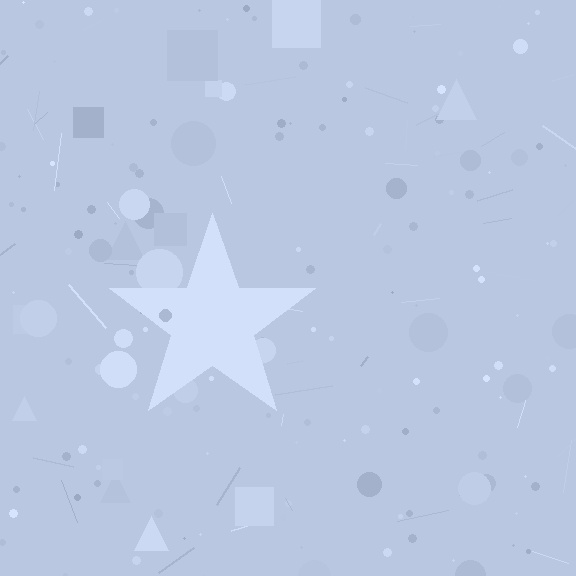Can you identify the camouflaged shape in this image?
The camouflaged shape is a star.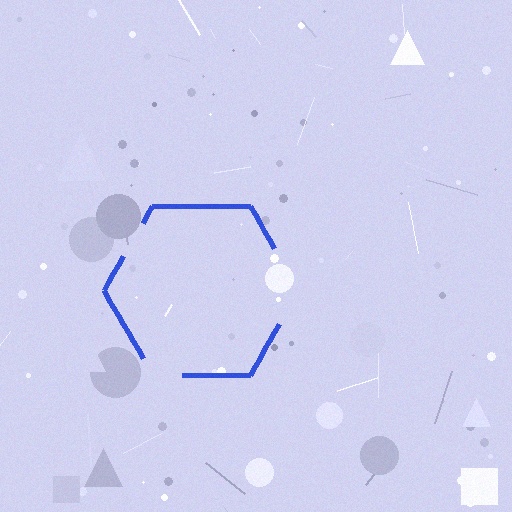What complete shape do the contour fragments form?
The contour fragments form a hexagon.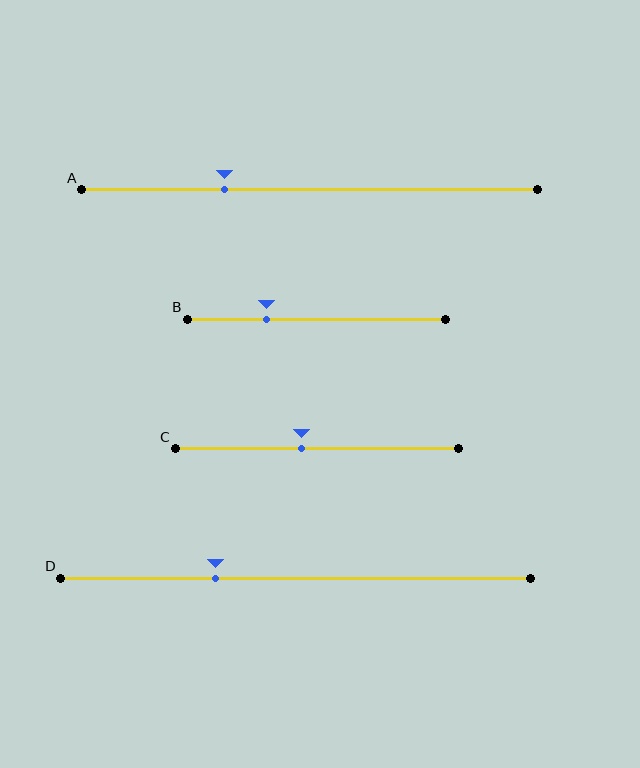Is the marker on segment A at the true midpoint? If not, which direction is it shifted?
No, the marker on segment A is shifted to the left by about 19% of the segment length.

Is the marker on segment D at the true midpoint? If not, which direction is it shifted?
No, the marker on segment D is shifted to the left by about 17% of the segment length.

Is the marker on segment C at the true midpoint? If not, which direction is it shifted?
No, the marker on segment C is shifted to the left by about 5% of the segment length.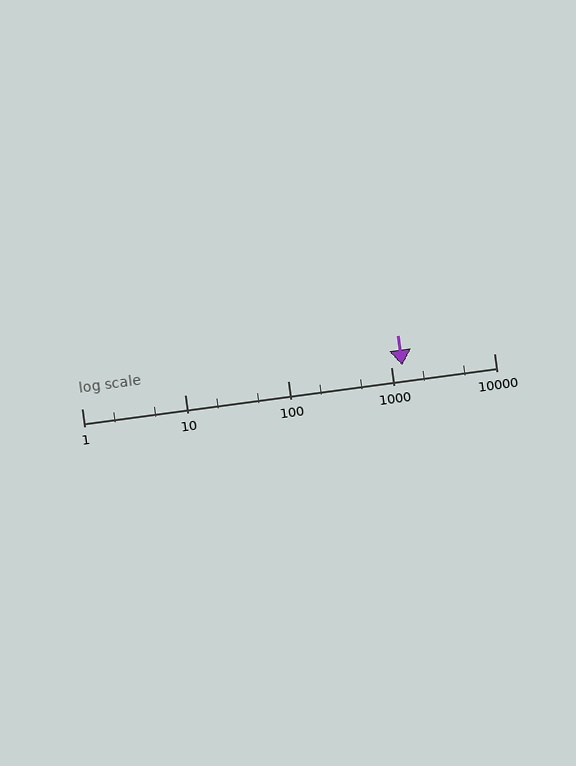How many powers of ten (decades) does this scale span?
The scale spans 4 decades, from 1 to 10000.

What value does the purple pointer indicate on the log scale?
The pointer indicates approximately 1300.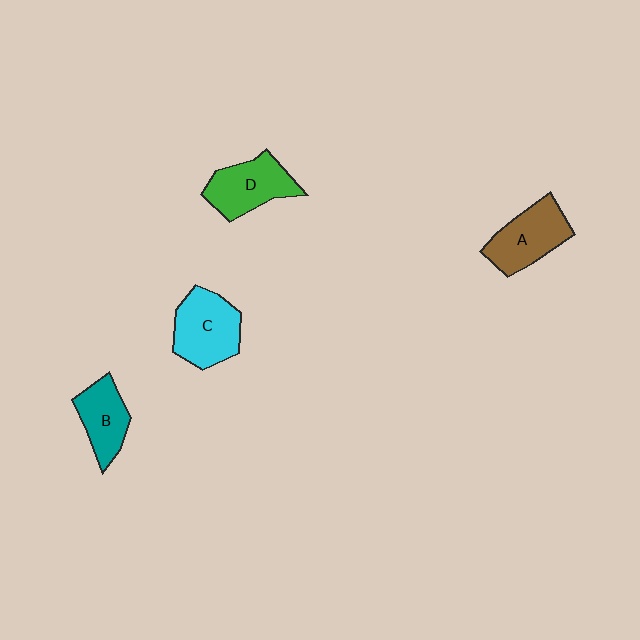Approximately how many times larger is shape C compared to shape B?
Approximately 1.3 times.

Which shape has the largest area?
Shape C (cyan).